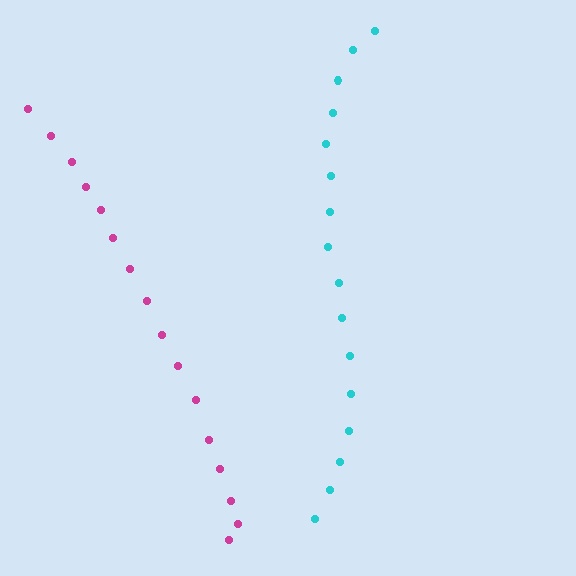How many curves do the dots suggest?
There are 2 distinct paths.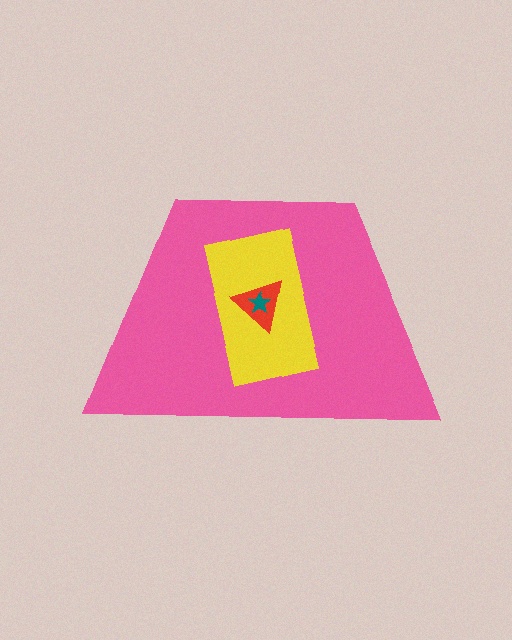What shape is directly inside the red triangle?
The teal star.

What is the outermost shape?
The pink trapezoid.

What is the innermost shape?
The teal star.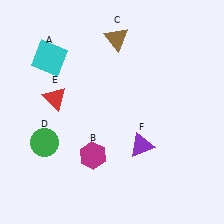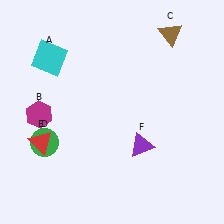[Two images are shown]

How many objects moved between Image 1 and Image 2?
3 objects moved between the two images.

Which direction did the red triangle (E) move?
The red triangle (E) moved down.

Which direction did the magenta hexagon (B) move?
The magenta hexagon (B) moved left.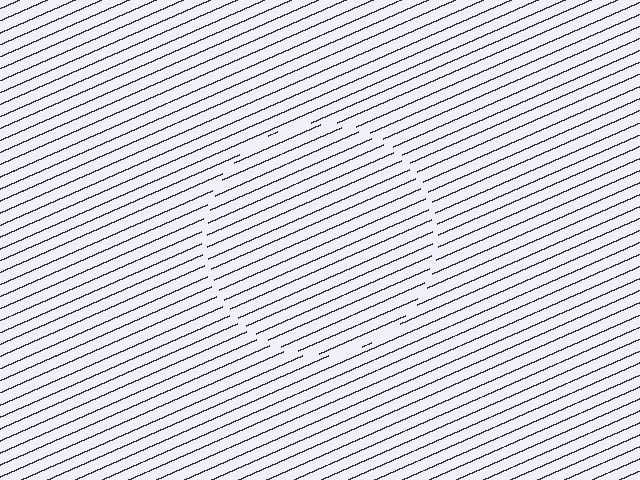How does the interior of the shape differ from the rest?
The interior of the shape contains the same grating, shifted by half a period — the contour is defined by the phase discontinuity where line-ends from the inner and outer gratings abut.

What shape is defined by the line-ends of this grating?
An illusory circle. The interior of the shape contains the same grating, shifted by half a period — the contour is defined by the phase discontinuity where line-ends from the inner and outer gratings abut.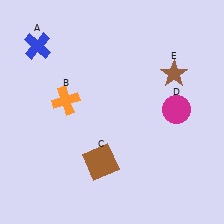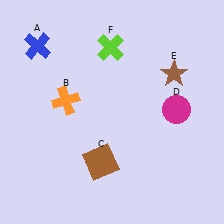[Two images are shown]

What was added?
A lime cross (F) was added in Image 2.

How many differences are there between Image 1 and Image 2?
There is 1 difference between the two images.